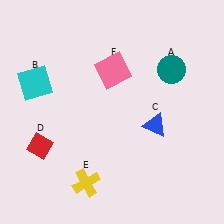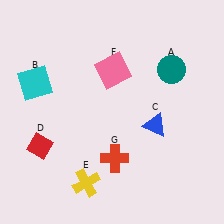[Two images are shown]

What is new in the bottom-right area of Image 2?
A red cross (G) was added in the bottom-right area of Image 2.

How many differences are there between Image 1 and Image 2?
There is 1 difference between the two images.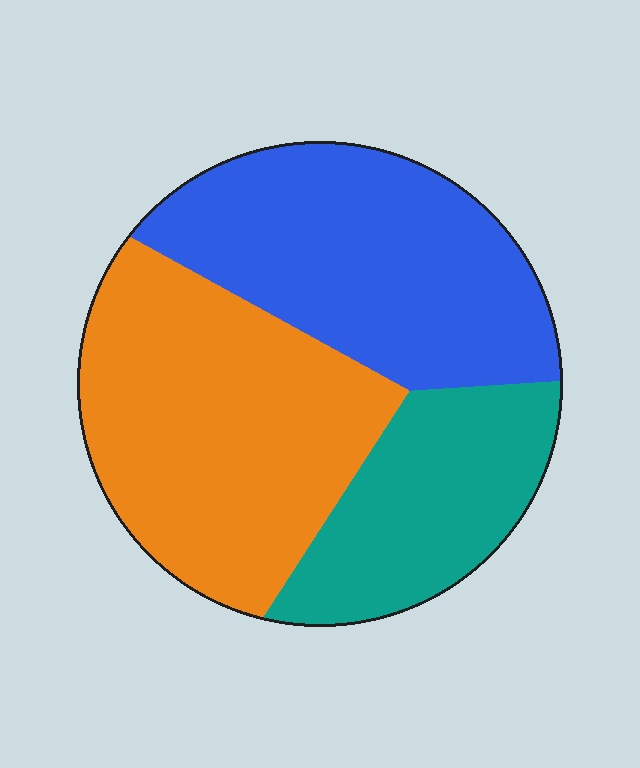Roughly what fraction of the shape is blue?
Blue takes up about three eighths (3/8) of the shape.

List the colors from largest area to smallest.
From largest to smallest: orange, blue, teal.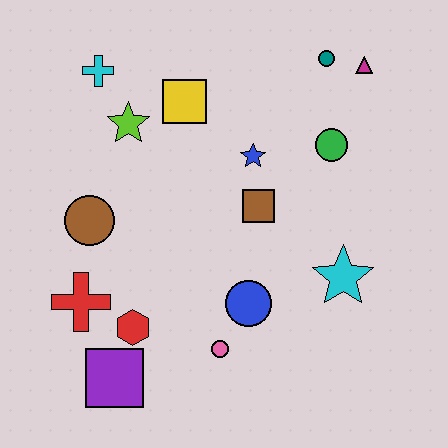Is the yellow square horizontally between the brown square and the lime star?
Yes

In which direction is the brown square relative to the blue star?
The brown square is below the blue star.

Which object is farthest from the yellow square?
The purple square is farthest from the yellow square.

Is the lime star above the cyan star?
Yes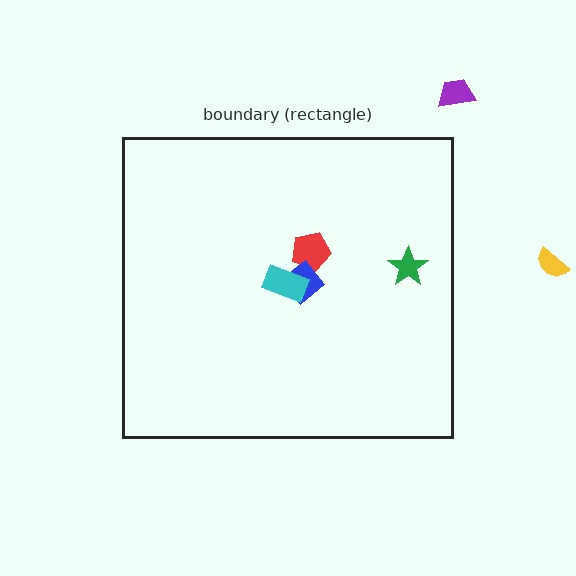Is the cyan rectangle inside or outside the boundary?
Inside.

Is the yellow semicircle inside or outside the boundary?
Outside.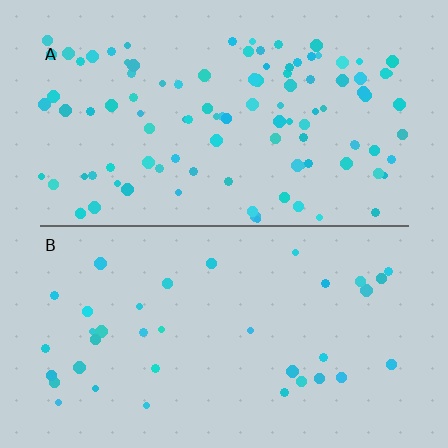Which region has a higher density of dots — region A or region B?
A (the top).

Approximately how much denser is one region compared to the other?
Approximately 2.9× — region A over region B.